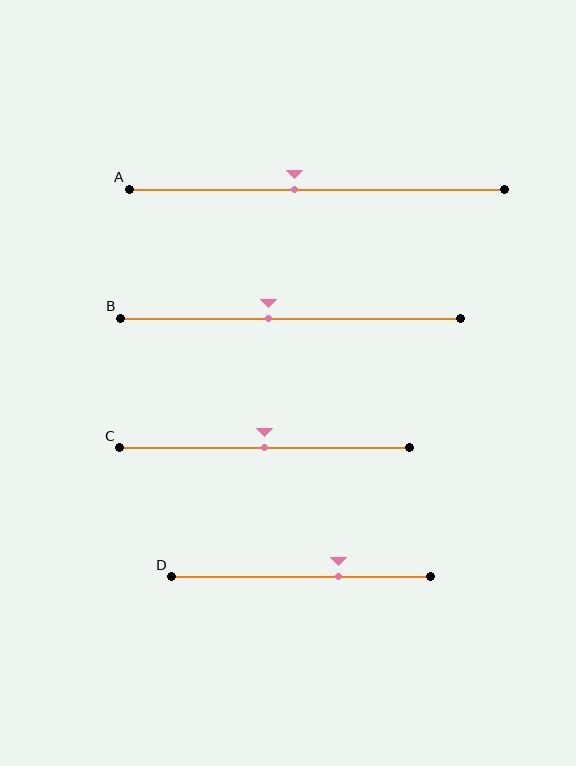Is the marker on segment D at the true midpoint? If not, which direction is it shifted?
No, the marker on segment D is shifted to the right by about 14% of the segment length.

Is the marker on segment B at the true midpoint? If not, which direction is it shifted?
No, the marker on segment B is shifted to the left by about 6% of the segment length.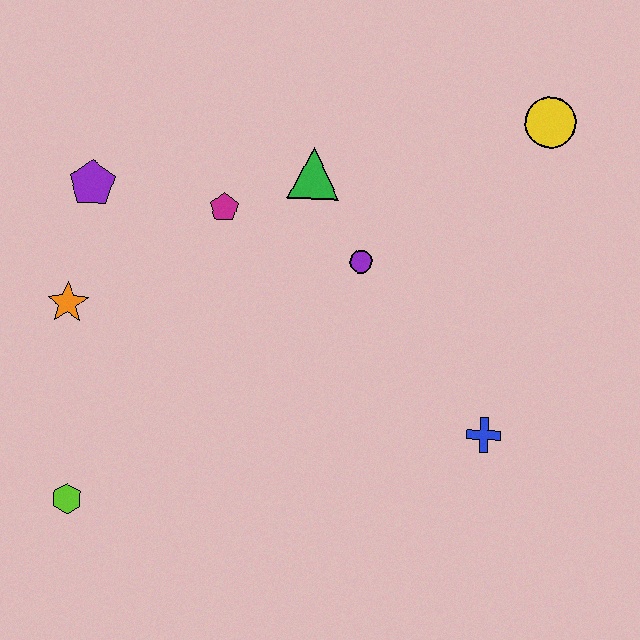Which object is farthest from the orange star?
The yellow circle is farthest from the orange star.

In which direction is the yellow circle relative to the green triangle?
The yellow circle is to the right of the green triangle.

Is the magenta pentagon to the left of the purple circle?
Yes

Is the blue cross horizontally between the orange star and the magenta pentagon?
No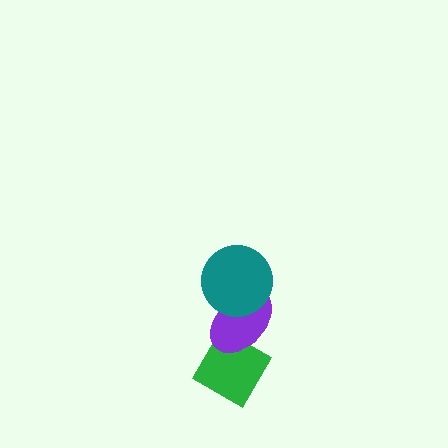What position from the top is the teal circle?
The teal circle is 1st from the top.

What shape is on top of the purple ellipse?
The teal circle is on top of the purple ellipse.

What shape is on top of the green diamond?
The purple ellipse is on top of the green diamond.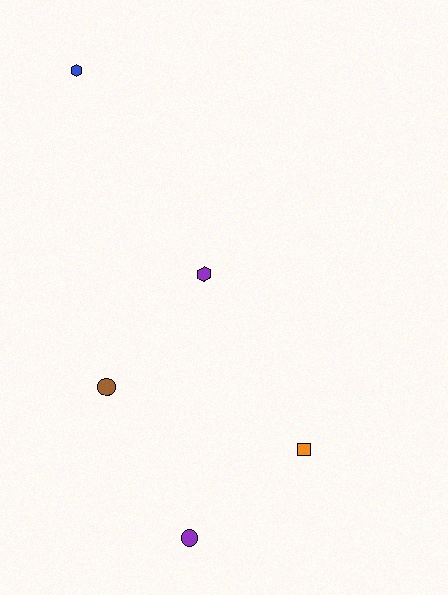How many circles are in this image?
There are 2 circles.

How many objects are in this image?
There are 5 objects.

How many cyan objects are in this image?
There are no cyan objects.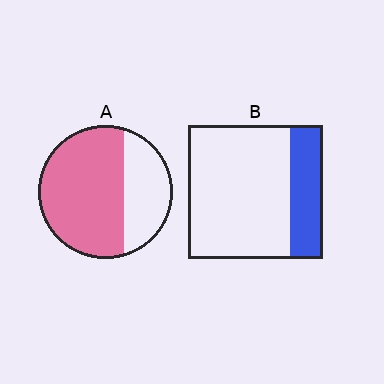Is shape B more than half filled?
No.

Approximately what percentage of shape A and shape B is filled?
A is approximately 65% and B is approximately 25%.